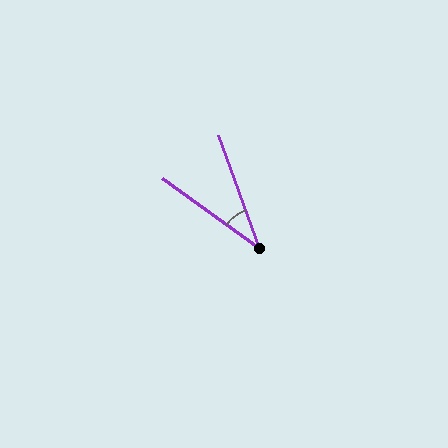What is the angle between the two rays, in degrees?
Approximately 34 degrees.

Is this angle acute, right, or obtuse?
It is acute.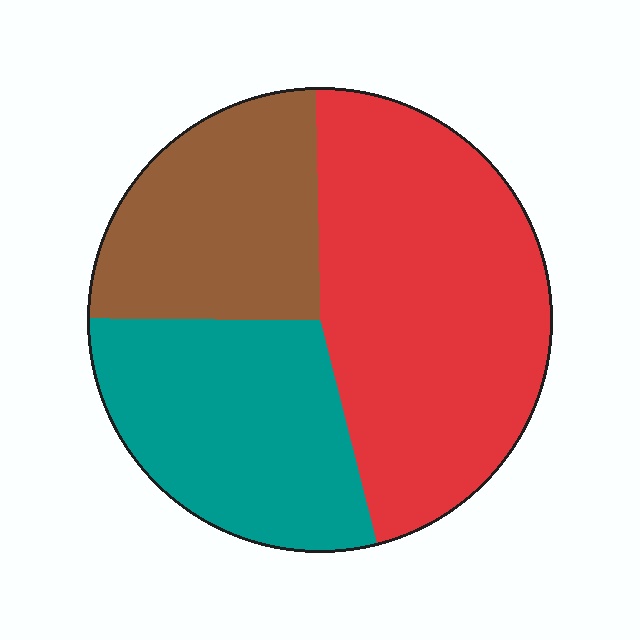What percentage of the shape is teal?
Teal covers around 30% of the shape.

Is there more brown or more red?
Red.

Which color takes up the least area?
Brown, at roughly 25%.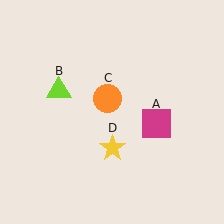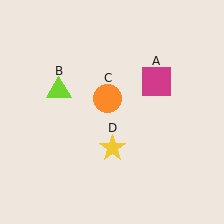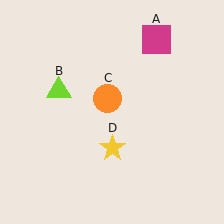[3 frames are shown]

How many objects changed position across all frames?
1 object changed position: magenta square (object A).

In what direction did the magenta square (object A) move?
The magenta square (object A) moved up.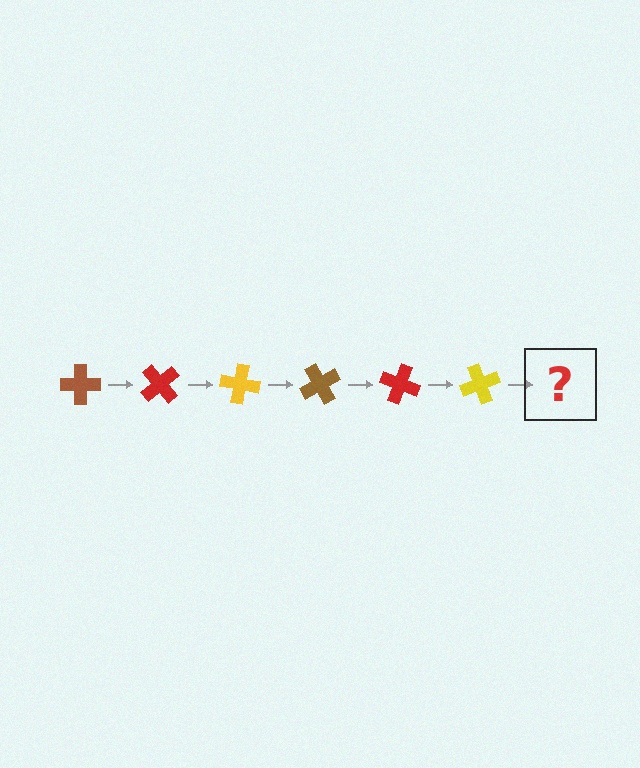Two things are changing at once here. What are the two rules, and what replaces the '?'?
The two rules are that it rotates 50 degrees each step and the color cycles through brown, red, and yellow. The '?' should be a brown cross, rotated 300 degrees from the start.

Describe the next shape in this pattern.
It should be a brown cross, rotated 300 degrees from the start.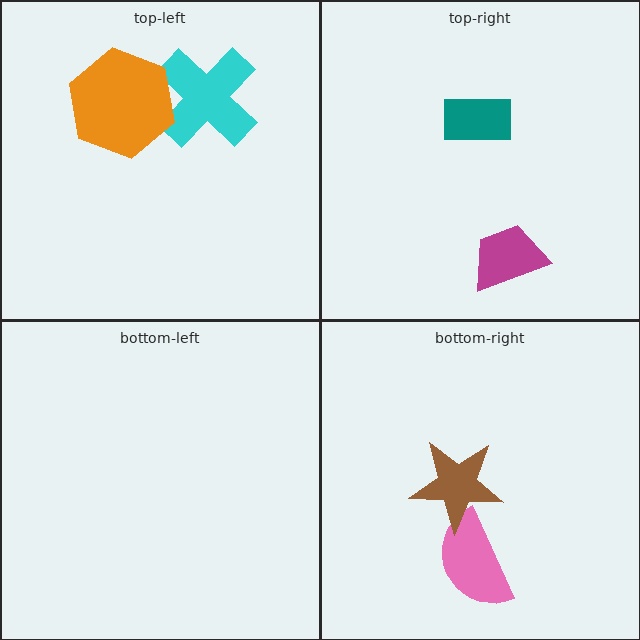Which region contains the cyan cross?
The top-left region.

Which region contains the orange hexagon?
The top-left region.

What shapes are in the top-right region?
The teal rectangle, the magenta trapezoid.